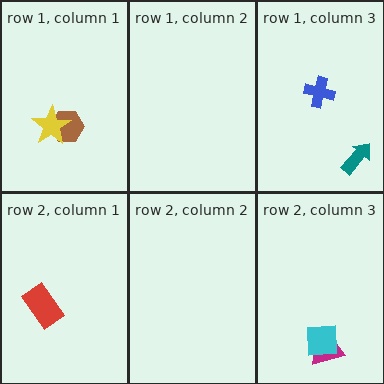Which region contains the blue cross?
The row 1, column 3 region.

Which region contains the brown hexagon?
The row 1, column 1 region.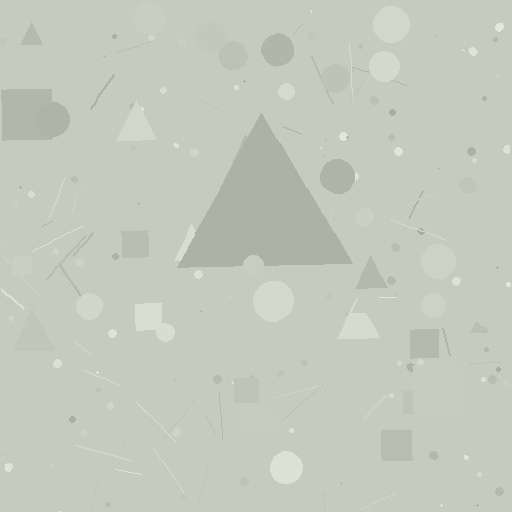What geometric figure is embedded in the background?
A triangle is embedded in the background.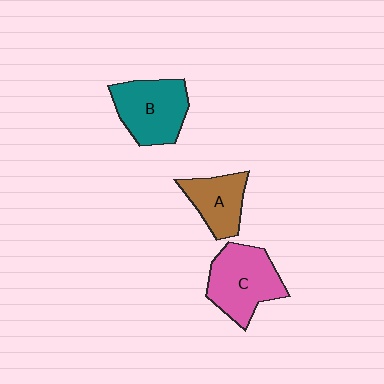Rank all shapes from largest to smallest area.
From largest to smallest: C (pink), B (teal), A (brown).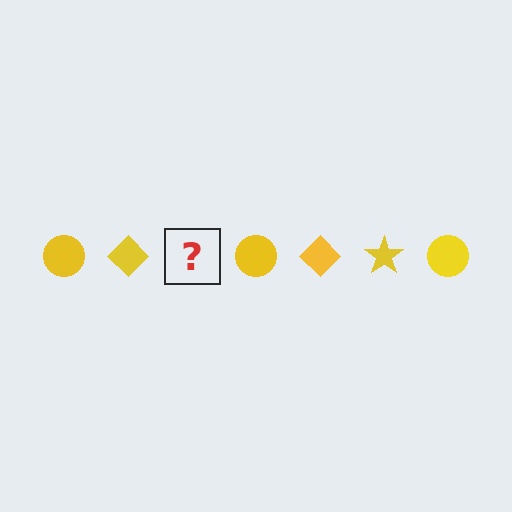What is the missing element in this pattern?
The missing element is a yellow star.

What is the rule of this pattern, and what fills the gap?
The rule is that the pattern cycles through circle, diamond, star shapes in yellow. The gap should be filled with a yellow star.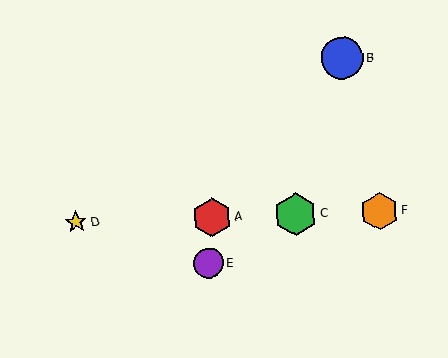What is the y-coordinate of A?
Object A is at y≈217.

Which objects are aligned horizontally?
Objects A, C, D, F are aligned horizontally.